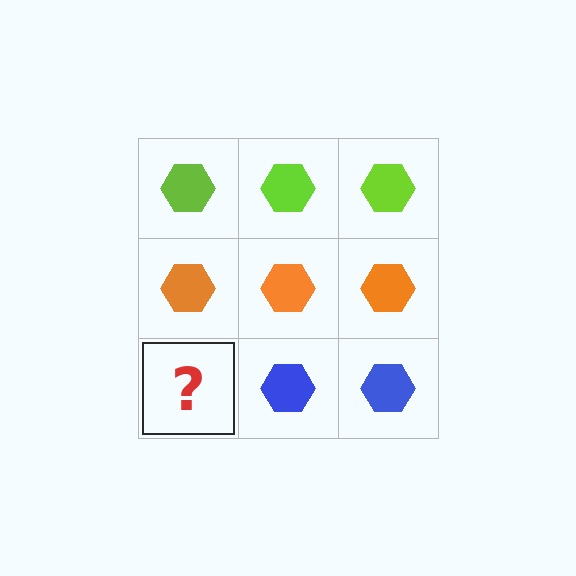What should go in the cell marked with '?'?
The missing cell should contain a blue hexagon.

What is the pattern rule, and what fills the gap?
The rule is that each row has a consistent color. The gap should be filled with a blue hexagon.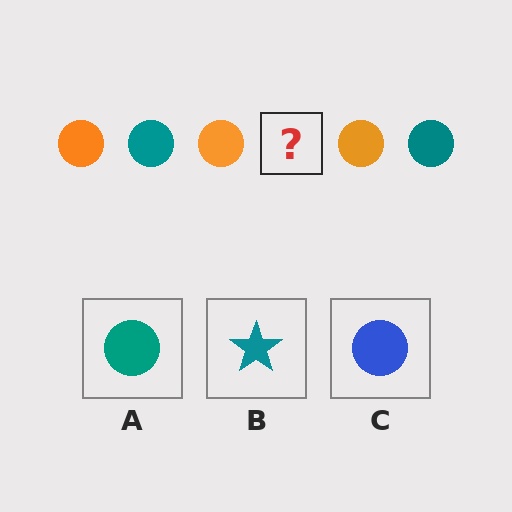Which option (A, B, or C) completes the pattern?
A.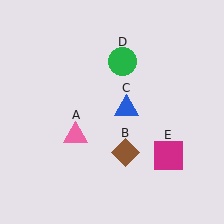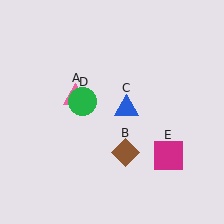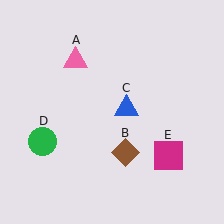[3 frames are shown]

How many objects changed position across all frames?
2 objects changed position: pink triangle (object A), green circle (object D).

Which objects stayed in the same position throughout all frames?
Brown diamond (object B) and blue triangle (object C) and magenta square (object E) remained stationary.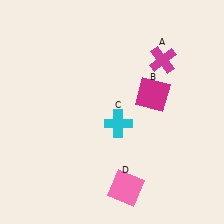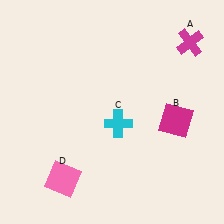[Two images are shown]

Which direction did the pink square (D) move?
The pink square (D) moved left.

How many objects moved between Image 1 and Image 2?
3 objects moved between the two images.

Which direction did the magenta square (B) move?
The magenta square (B) moved down.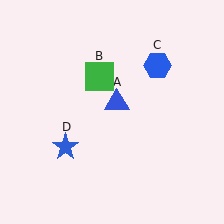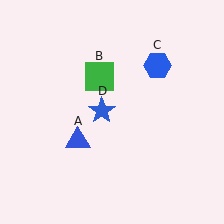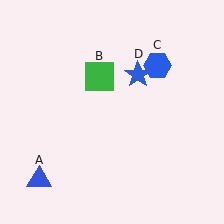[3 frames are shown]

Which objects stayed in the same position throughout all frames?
Green square (object B) and blue hexagon (object C) remained stationary.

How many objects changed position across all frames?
2 objects changed position: blue triangle (object A), blue star (object D).